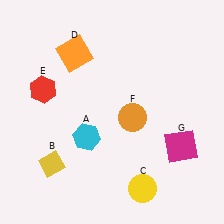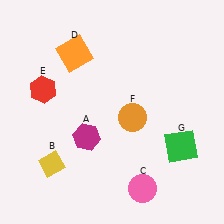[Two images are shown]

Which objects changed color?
A changed from cyan to magenta. C changed from yellow to pink. G changed from magenta to green.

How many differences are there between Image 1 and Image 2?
There are 3 differences between the two images.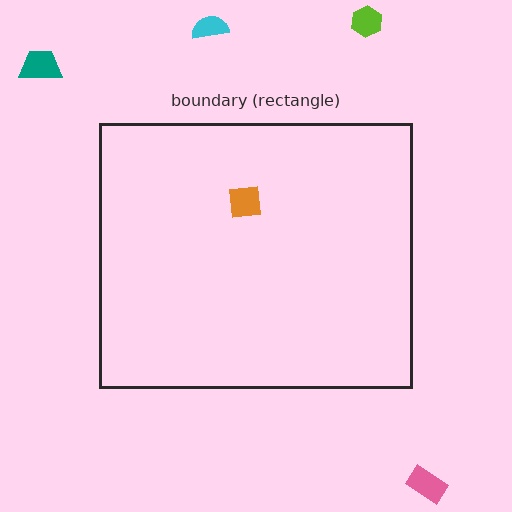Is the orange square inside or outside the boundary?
Inside.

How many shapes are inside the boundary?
1 inside, 4 outside.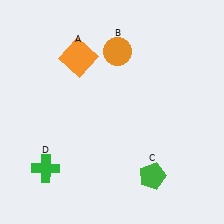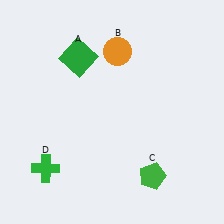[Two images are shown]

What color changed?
The square (A) changed from orange in Image 1 to green in Image 2.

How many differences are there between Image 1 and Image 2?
There is 1 difference between the two images.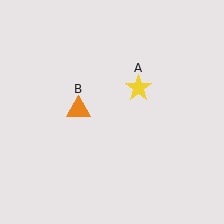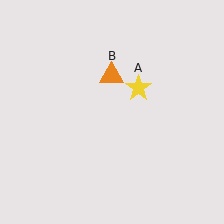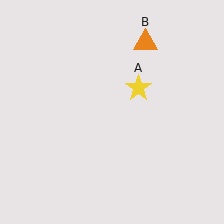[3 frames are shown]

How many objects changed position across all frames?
1 object changed position: orange triangle (object B).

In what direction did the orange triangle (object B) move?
The orange triangle (object B) moved up and to the right.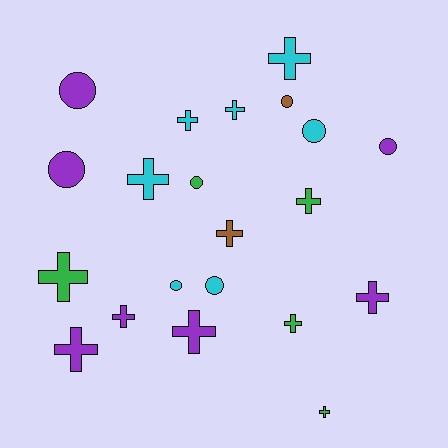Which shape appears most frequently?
Cross, with 13 objects.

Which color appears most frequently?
Purple, with 7 objects.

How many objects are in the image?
There are 21 objects.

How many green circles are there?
There is 1 green circle.